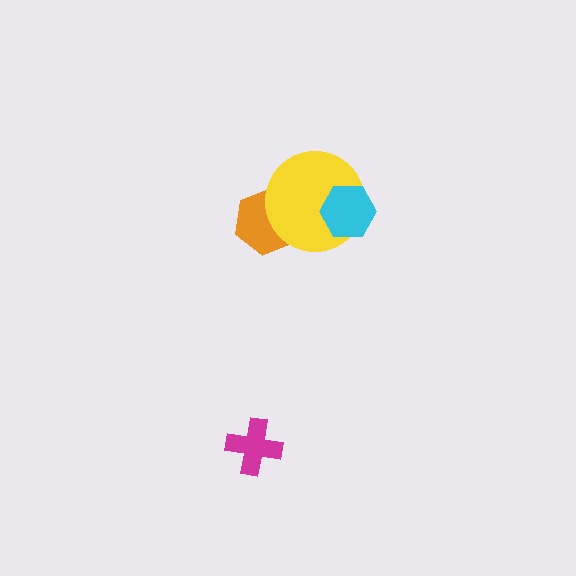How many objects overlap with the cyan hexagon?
1 object overlaps with the cyan hexagon.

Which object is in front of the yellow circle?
The cyan hexagon is in front of the yellow circle.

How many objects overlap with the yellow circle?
2 objects overlap with the yellow circle.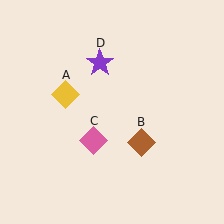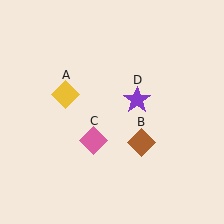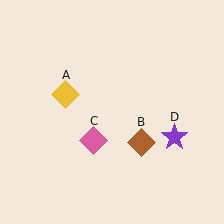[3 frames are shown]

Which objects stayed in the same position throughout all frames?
Yellow diamond (object A) and brown diamond (object B) and pink diamond (object C) remained stationary.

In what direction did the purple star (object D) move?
The purple star (object D) moved down and to the right.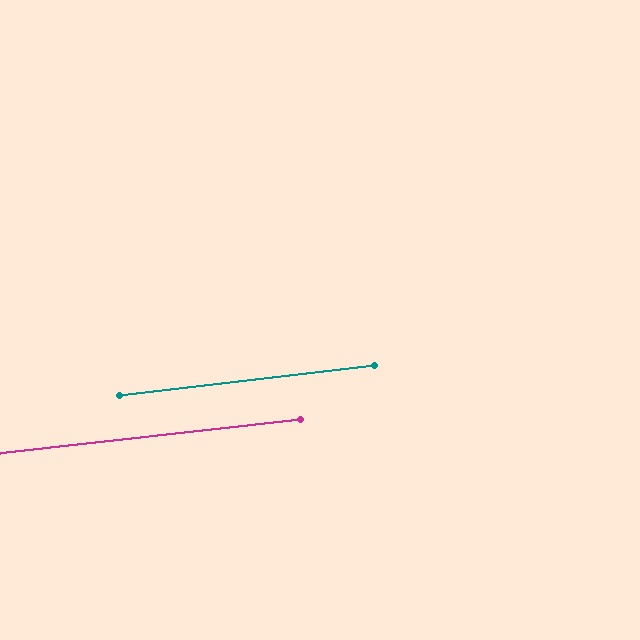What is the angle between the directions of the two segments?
Approximately 0 degrees.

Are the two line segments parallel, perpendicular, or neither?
Parallel — their directions differ by only 0.3°.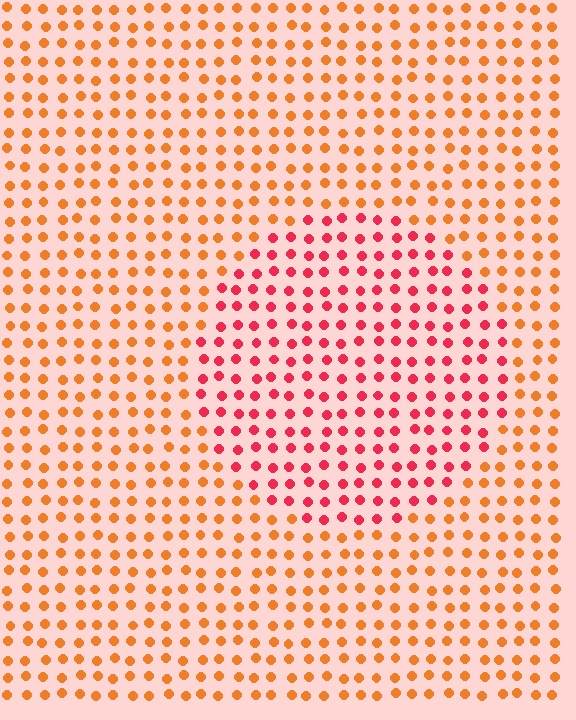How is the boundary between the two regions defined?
The boundary is defined purely by a slight shift in hue (about 38 degrees). Spacing, size, and orientation are identical on both sides.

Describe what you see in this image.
The image is filled with small orange elements in a uniform arrangement. A circle-shaped region is visible where the elements are tinted to a slightly different hue, forming a subtle color boundary.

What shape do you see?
I see a circle.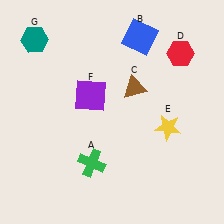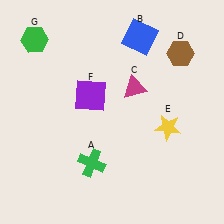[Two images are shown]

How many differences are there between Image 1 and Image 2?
There are 3 differences between the two images.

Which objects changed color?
C changed from brown to magenta. D changed from red to brown. G changed from teal to green.